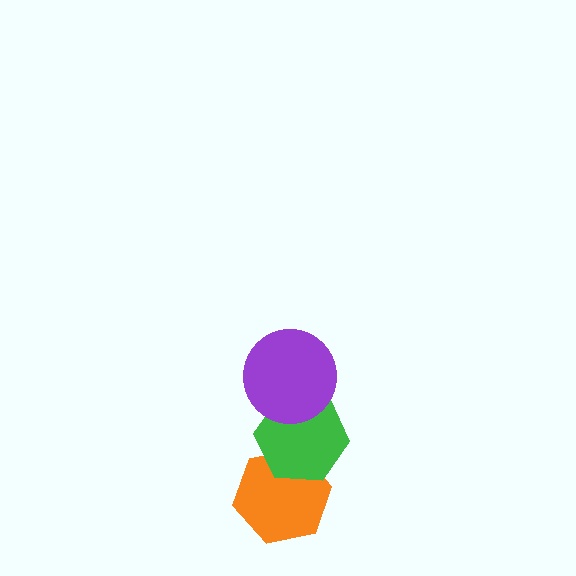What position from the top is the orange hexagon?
The orange hexagon is 3rd from the top.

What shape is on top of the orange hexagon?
The green hexagon is on top of the orange hexagon.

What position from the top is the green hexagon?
The green hexagon is 2nd from the top.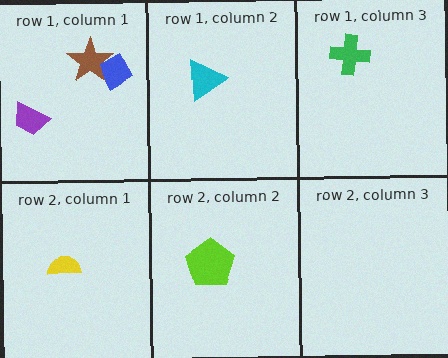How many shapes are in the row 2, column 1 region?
1.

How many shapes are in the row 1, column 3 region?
1.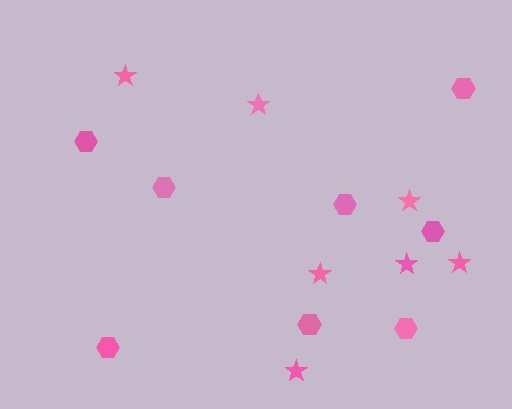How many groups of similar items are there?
There are 2 groups: one group of stars (7) and one group of hexagons (8).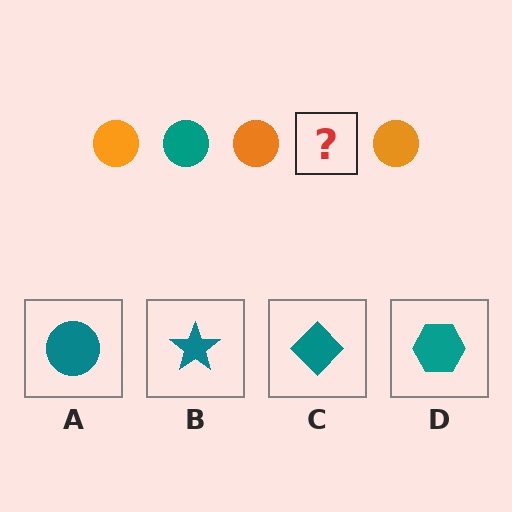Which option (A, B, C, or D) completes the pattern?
A.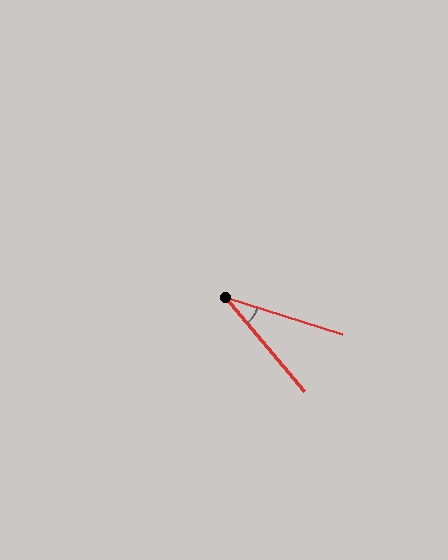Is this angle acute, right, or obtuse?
It is acute.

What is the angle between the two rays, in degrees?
Approximately 32 degrees.